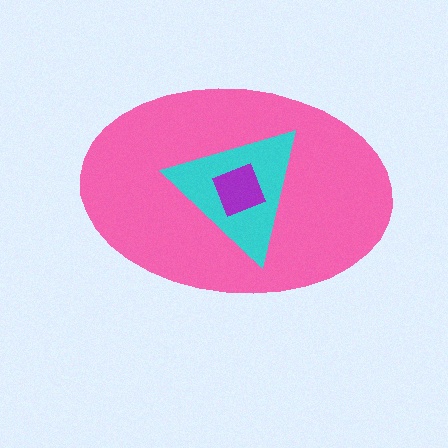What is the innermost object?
The purple square.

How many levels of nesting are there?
3.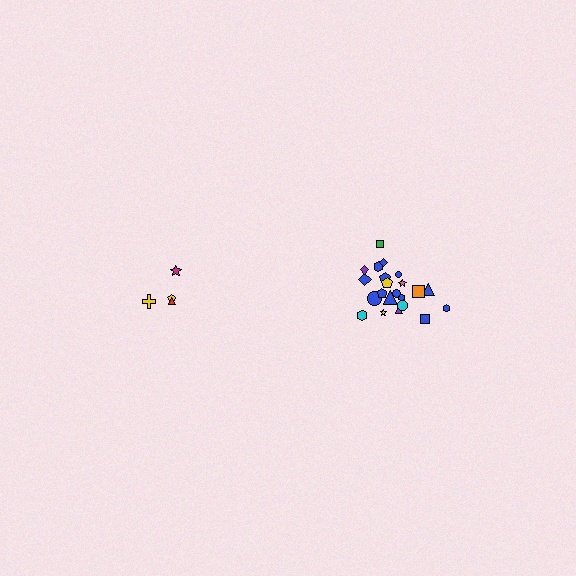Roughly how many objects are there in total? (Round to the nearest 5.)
Roughly 25 objects in total.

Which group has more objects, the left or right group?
The right group.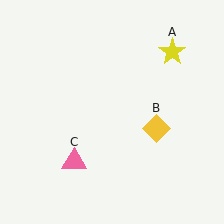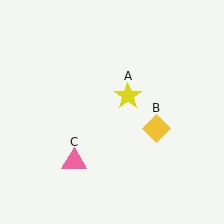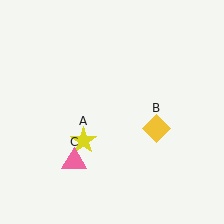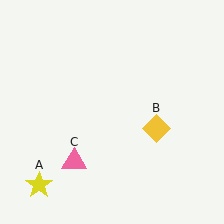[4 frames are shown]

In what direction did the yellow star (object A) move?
The yellow star (object A) moved down and to the left.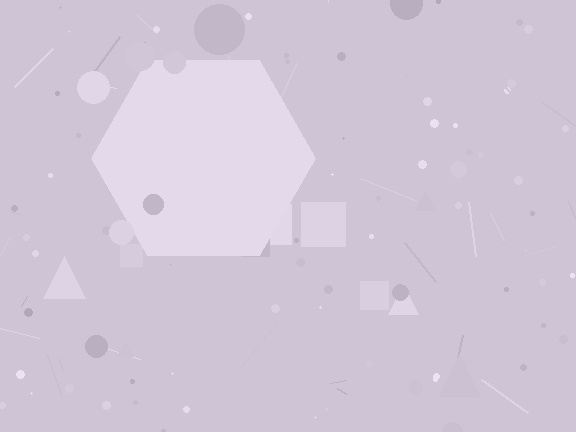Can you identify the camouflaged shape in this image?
The camouflaged shape is a hexagon.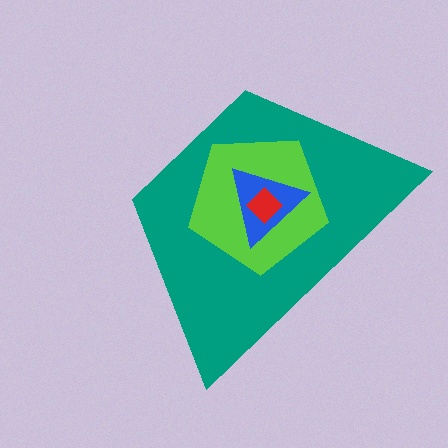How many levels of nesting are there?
4.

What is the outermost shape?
The teal trapezoid.